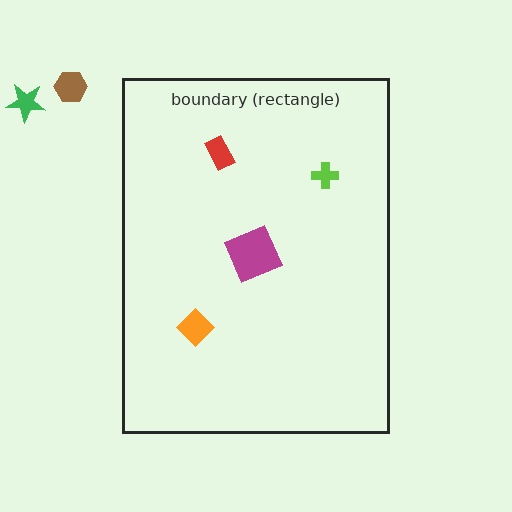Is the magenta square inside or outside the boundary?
Inside.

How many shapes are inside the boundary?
4 inside, 2 outside.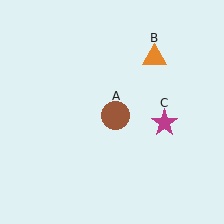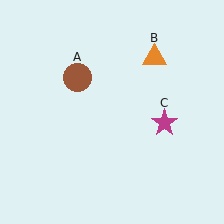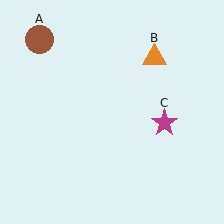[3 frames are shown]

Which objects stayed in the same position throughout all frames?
Orange triangle (object B) and magenta star (object C) remained stationary.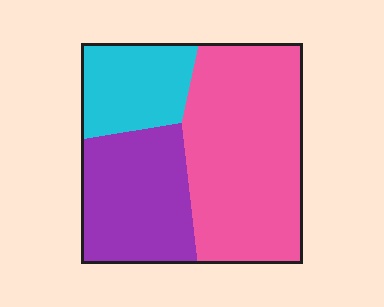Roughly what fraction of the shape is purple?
Purple covers around 30% of the shape.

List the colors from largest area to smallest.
From largest to smallest: pink, purple, cyan.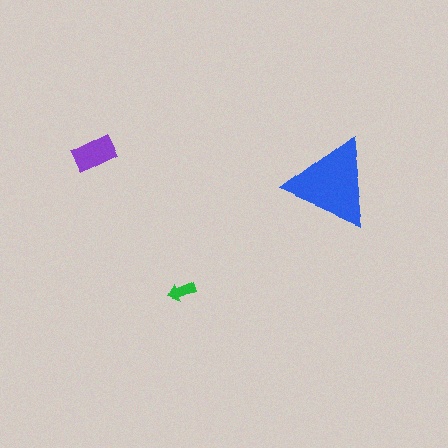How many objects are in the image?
There are 3 objects in the image.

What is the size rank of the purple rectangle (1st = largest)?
2nd.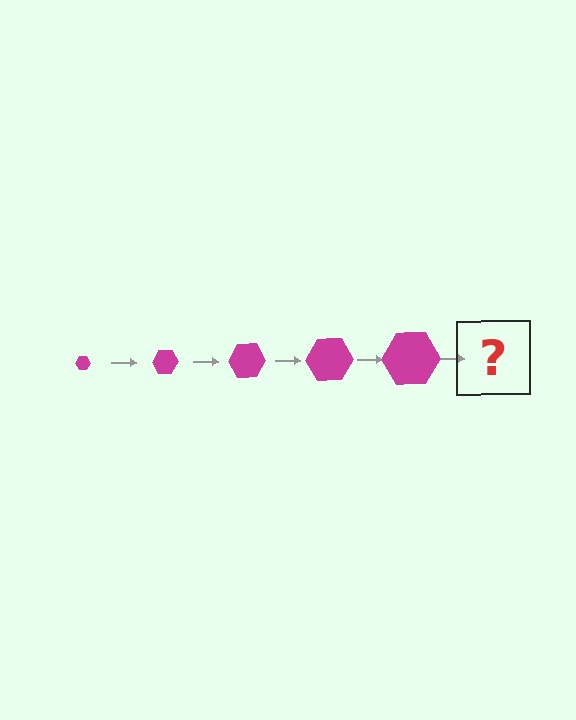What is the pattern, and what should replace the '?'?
The pattern is that the hexagon gets progressively larger each step. The '?' should be a magenta hexagon, larger than the previous one.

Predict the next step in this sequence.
The next step is a magenta hexagon, larger than the previous one.